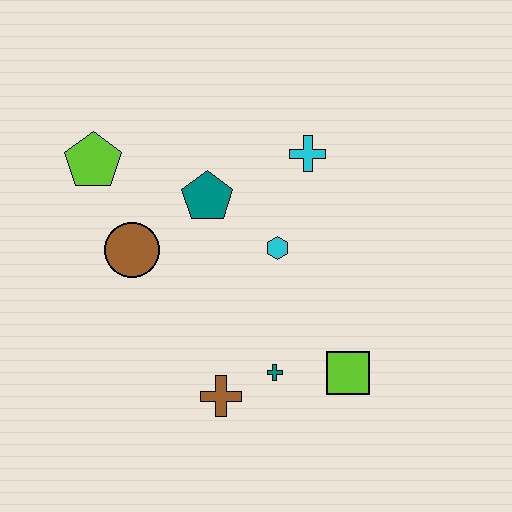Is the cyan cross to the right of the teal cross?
Yes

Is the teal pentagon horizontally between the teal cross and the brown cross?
No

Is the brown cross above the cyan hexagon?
No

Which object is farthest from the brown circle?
The lime square is farthest from the brown circle.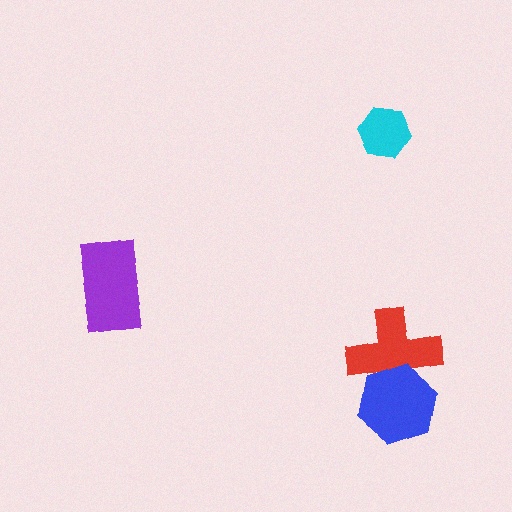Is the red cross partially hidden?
Yes, it is partially covered by another shape.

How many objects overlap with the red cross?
1 object overlaps with the red cross.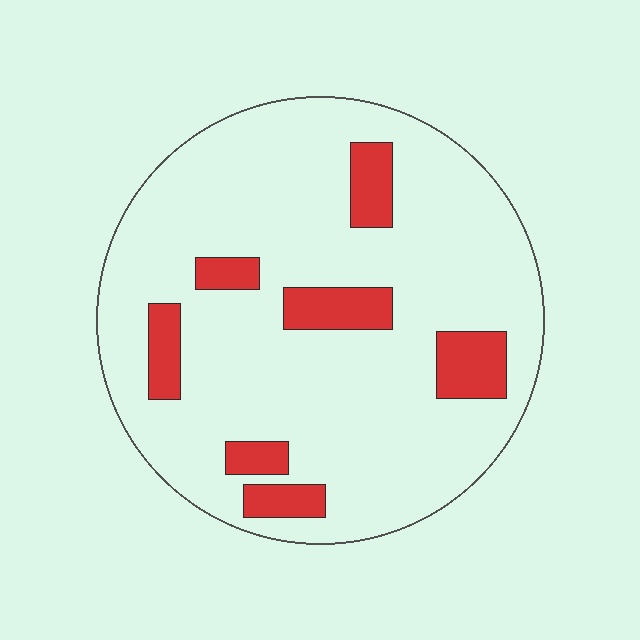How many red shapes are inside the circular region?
7.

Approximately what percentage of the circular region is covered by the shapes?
Approximately 15%.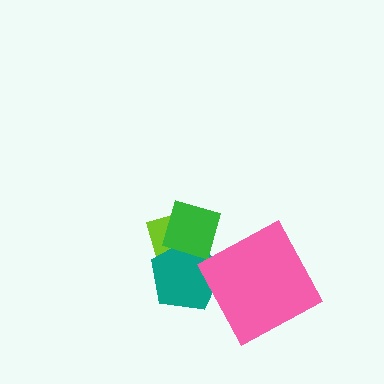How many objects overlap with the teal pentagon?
3 objects overlap with the teal pentagon.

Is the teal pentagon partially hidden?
Yes, it is partially covered by another shape.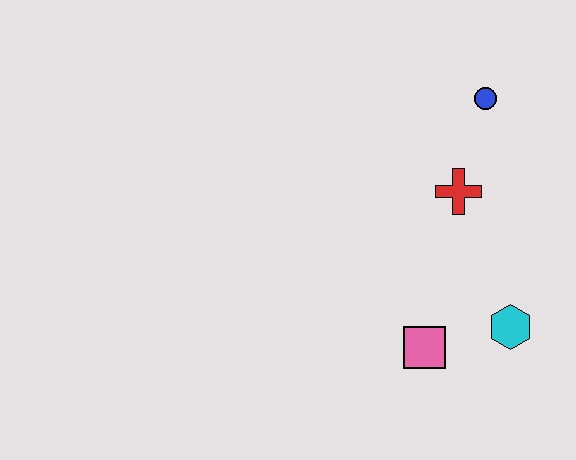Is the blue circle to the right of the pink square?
Yes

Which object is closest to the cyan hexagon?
The pink square is closest to the cyan hexagon.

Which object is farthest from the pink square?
The blue circle is farthest from the pink square.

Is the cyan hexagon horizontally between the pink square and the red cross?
No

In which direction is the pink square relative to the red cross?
The pink square is below the red cross.